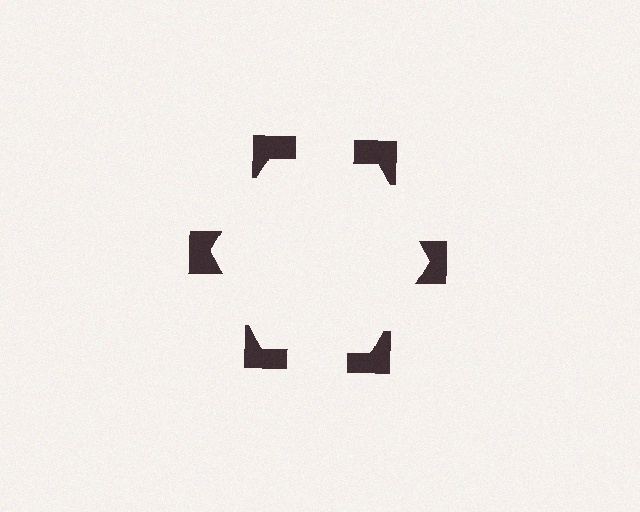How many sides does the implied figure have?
6 sides.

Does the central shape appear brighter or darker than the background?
It typically appears slightly brighter than the background, even though no actual brightness change is drawn.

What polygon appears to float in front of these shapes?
An illusory hexagon — its edges are inferred from the aligned wedge cuts in the notched squares, not physically drawn.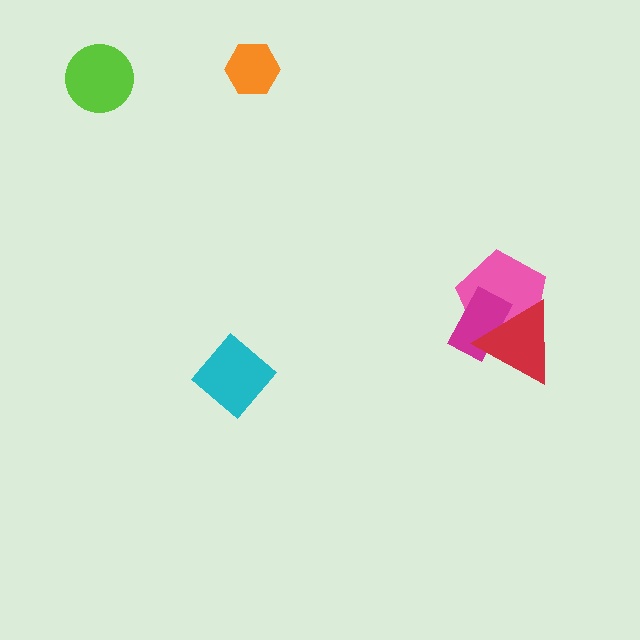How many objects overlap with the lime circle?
0 objects overlap with the lime circle.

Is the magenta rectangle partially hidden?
Yes, it is partially covered by another shape.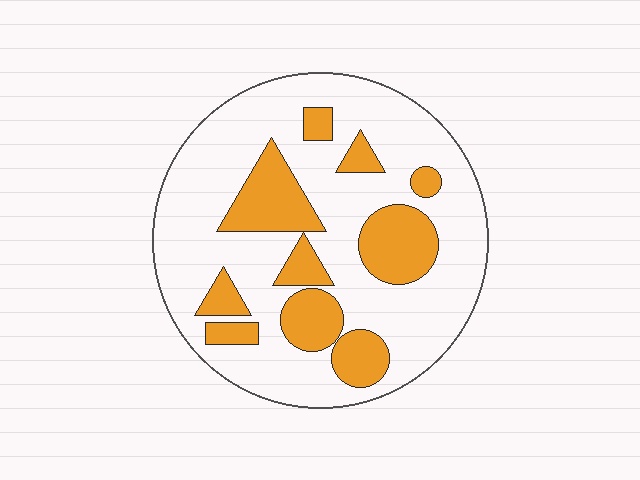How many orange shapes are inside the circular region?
10.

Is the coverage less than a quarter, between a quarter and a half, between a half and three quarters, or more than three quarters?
Between a quarter and a half.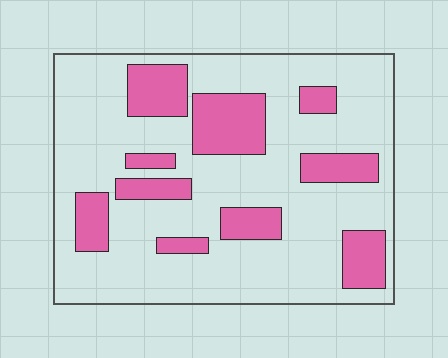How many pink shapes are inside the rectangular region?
10.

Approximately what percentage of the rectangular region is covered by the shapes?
Approximately 25%.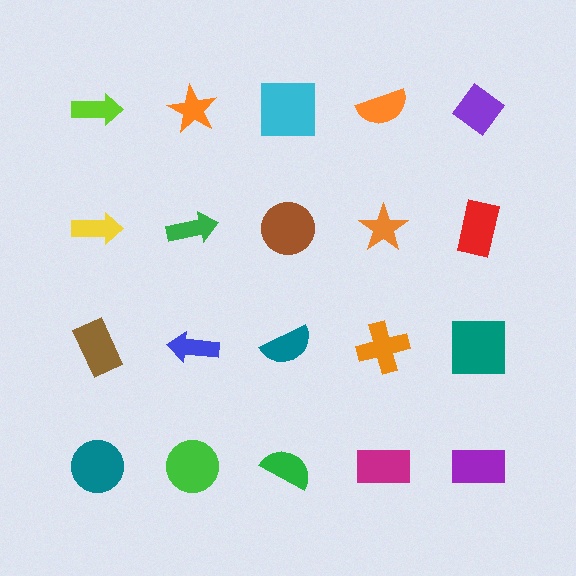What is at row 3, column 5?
A teal square.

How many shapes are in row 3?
5 shapes.